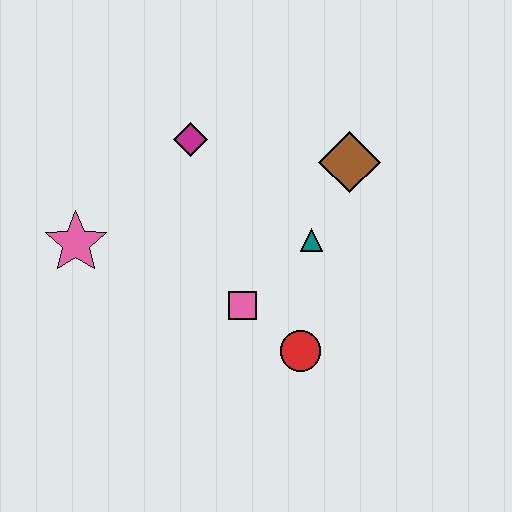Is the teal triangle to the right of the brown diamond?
No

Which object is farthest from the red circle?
The pink star is farthest from the red circle.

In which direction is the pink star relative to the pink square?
The pink star is to the left of the pink square.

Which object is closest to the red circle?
The pink square is closest to the red circle.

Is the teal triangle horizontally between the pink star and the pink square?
No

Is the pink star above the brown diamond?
No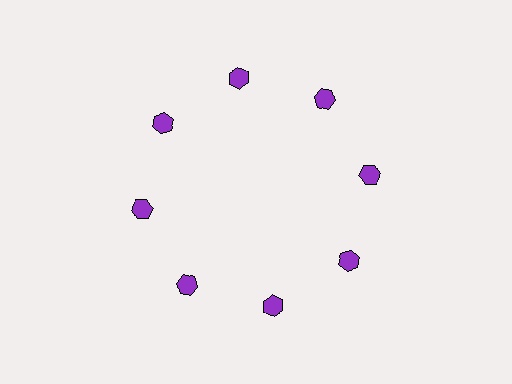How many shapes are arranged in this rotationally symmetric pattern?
There are 8 shapes, arranged in 8 groups of 1.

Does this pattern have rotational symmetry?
Yes, this pattern has 8-fold rotational symmetry. It looks the same after rotating 45 degrees around the center.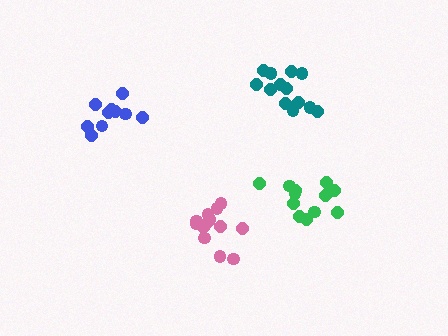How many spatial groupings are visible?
There are 4 spatial groupings.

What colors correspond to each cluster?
The clusters are colored: pink, blue, teal, green.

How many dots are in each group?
Group 1: 13 dots, Group 2: 10 dots, Group 3: 13 dots, Group 4: 12 dots (48 total).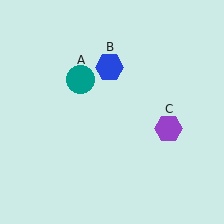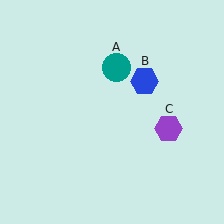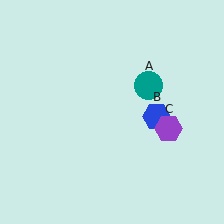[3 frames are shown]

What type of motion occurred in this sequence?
The teal circle (object A), blue hexagon (object B) rotated clockwise around the center of the scene.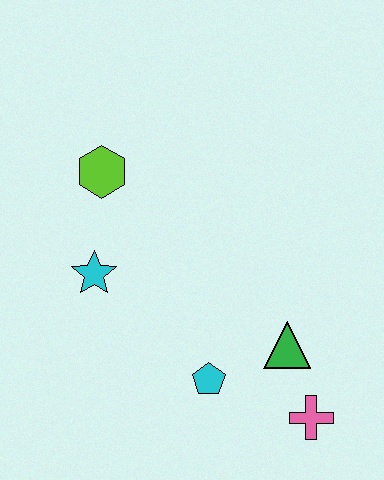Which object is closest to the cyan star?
The lime hexagon is closest to the cyan star.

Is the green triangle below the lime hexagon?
Yes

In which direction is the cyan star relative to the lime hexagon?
The cyan star is below the lime hexagon.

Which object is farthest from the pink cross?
The lime hexagon is farthest from the pink cross.